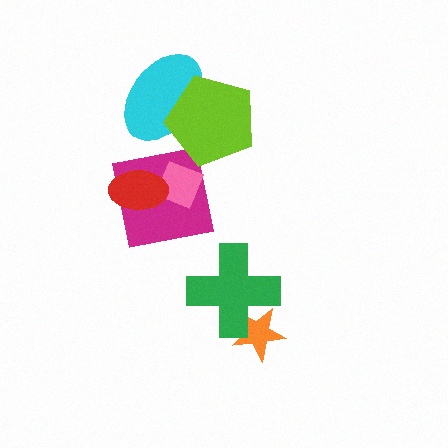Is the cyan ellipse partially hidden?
Yes, it is partially covered by another shape.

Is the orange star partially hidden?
Yes, it is partially covered by another shape.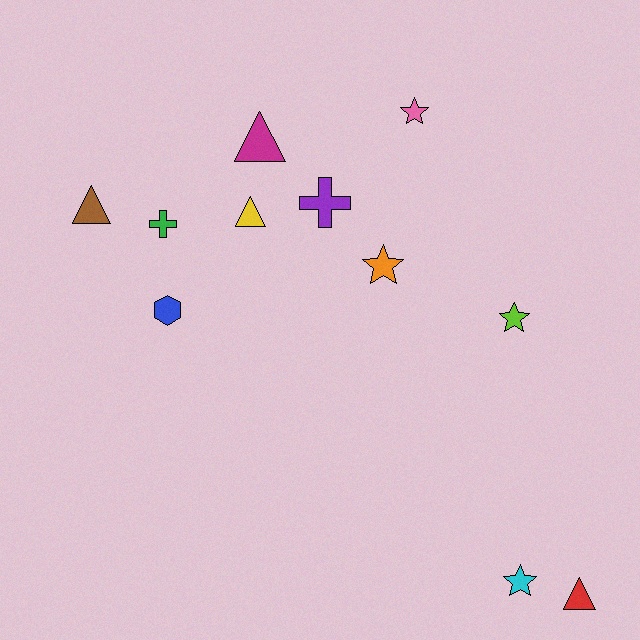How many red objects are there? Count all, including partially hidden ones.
There is 1 red object.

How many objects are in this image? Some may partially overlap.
There are 11 objects.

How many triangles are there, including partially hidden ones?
There are 4 triangles.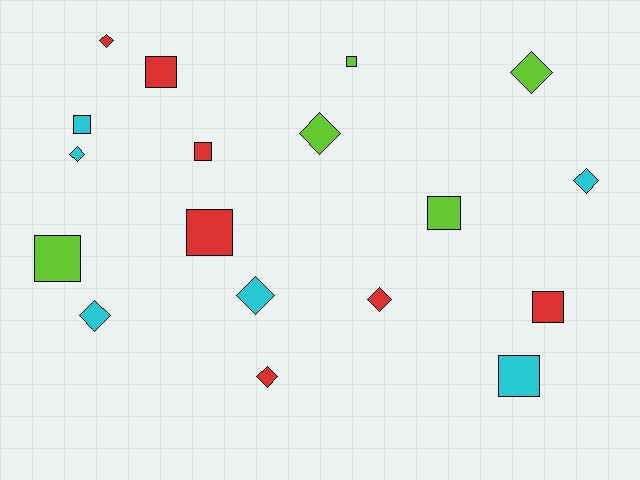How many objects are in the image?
There are 18 objects.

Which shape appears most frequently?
Diamond, with 9 objects.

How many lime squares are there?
There are 3 lime squares.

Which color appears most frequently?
Red, with 7 objects.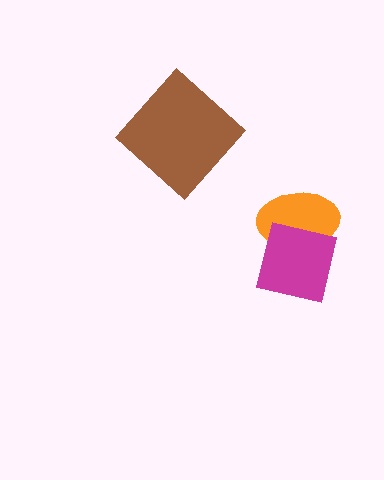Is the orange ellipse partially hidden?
Yes, it is partially covered by another shape.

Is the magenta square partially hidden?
No, no other shape covers it.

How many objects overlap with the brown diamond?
0 objects overlap with the brown diamond.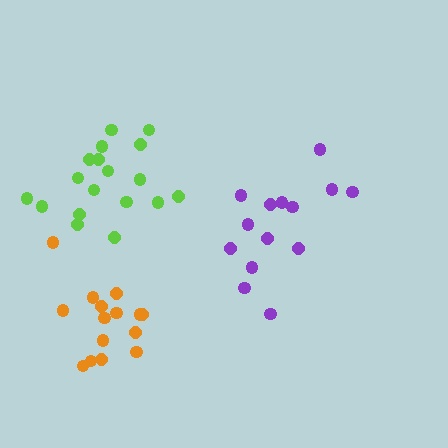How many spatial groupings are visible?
There are 3 spatial groupings.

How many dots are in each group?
Group 1: 14 dots, Group 2: 15 dots, Group 3: 18 dots (47 total).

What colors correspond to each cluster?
The clusters are colored: purple, orange, lime.